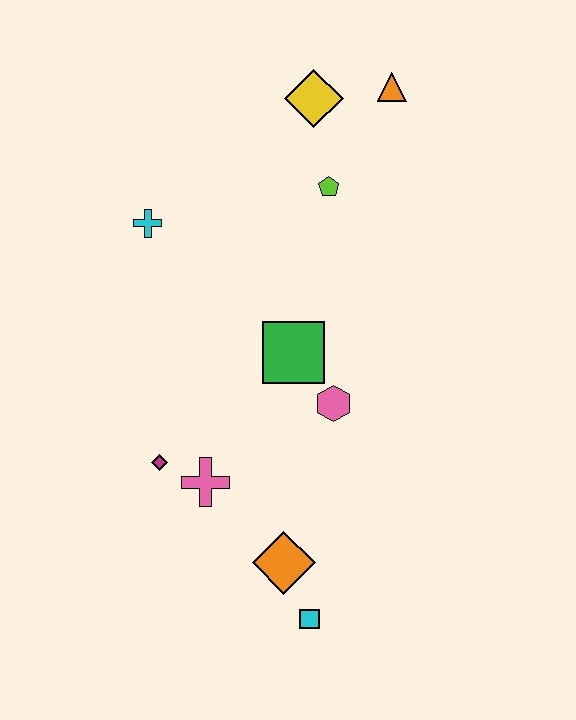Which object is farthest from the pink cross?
The orange triangle is farthest from the pink cross.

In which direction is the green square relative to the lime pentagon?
The green square is below the lime pentagon.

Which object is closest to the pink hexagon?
The green square is closest to the pink hexagon.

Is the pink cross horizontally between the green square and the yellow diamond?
No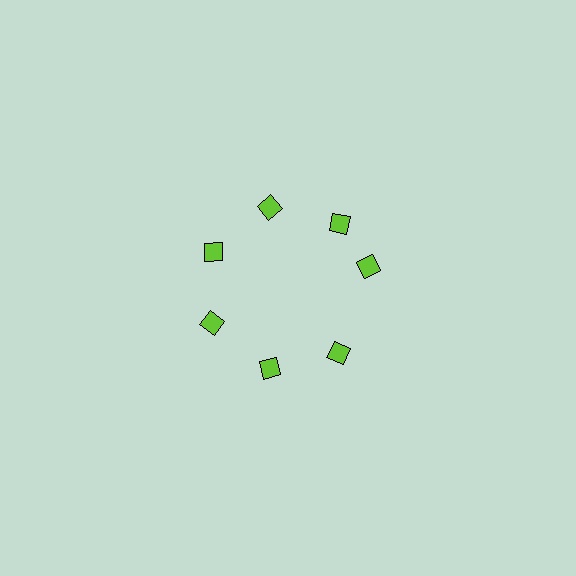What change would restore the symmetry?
The symmetry would be restored by rotating it back into even spacing with its neighbors so that all 7 diamonds sit at equal angles and equal distance from the center.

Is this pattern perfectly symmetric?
No. The 7 lime diamonds are arranged in a ring, but one element near the 3 o'clock position is rotated out of alignment along the ring, breaking the 7-fold rotational symmetry.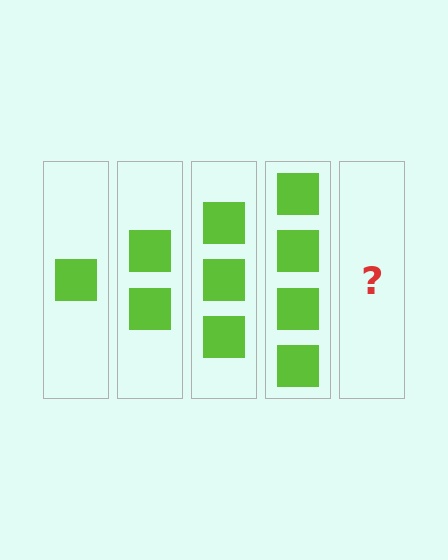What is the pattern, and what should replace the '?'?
The pattern is that each step adds one more square. The '?' should be 5 squares.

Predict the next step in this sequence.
The next step is 5 squares.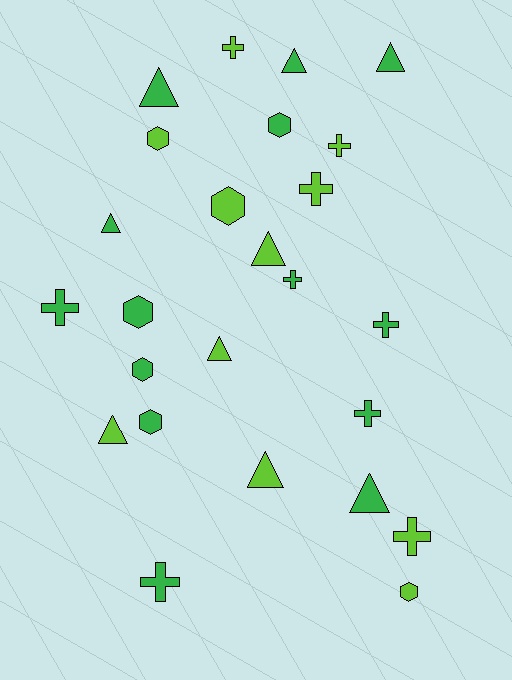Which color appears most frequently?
Green, with 14 objects.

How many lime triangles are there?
There are 4 lime triangles.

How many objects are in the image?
There are 25 objects.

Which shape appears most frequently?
Triangle, with 9 objects.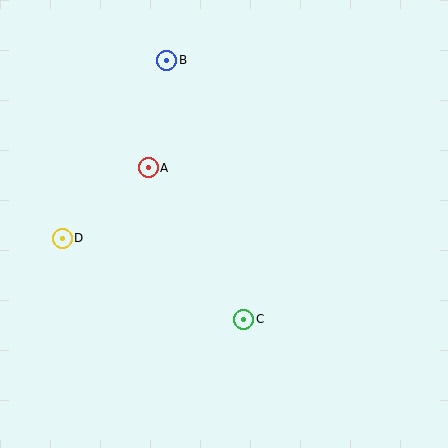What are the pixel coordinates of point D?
Point D is at (62, 238).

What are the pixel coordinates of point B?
Point B is at (167, 60).